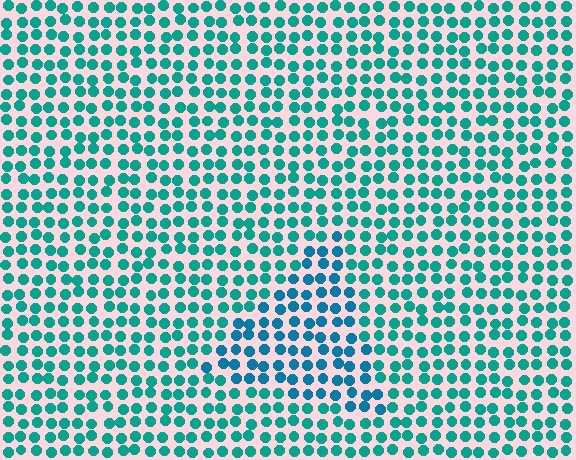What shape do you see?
I see a triangle.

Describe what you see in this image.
The image is filled with small teal elements in a uniform arrangement. A triangle-shaped region is visible where the elements are tinted to a slightly different hue, forming a subtle color boundary.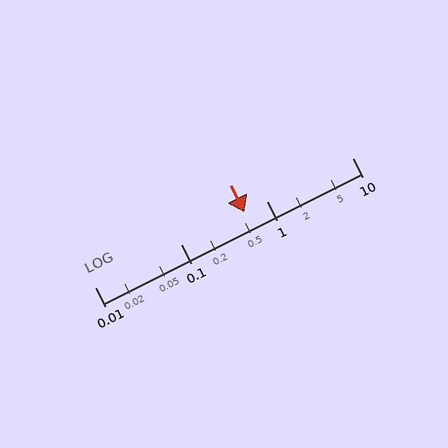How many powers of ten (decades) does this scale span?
The scale spans 3 decades, from 0.01 to 10.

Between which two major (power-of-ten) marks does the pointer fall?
The pointer is between 0.1 and 1.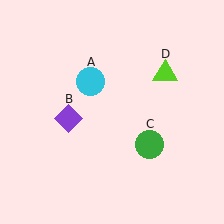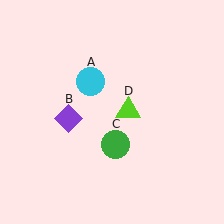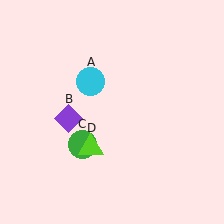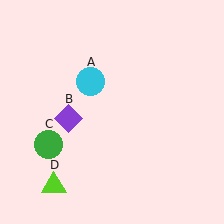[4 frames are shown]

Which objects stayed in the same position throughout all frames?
Cyan circle (object A) and purple diamond (object B) remained stationary.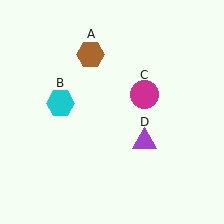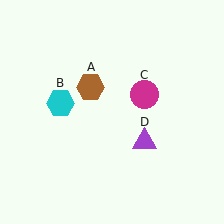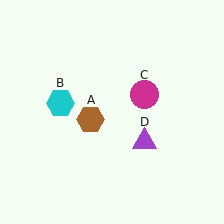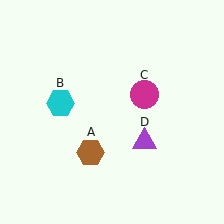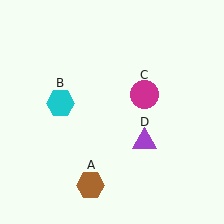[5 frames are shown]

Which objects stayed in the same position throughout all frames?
Cyan hexagon (object B) and magenta circle (object C) and purple triangle (object D) remained stationary.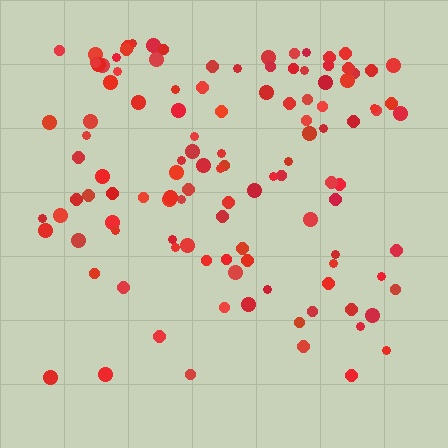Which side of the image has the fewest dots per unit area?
The bottom.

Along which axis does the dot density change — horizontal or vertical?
Vertical.